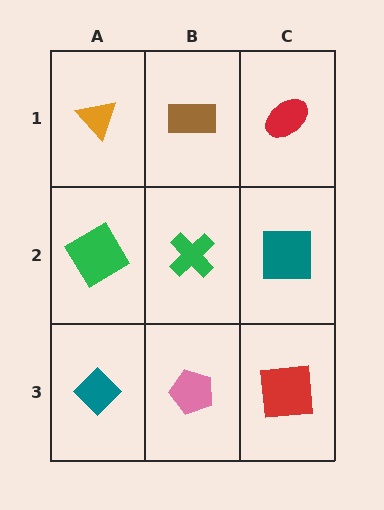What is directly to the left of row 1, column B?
An orange triangle.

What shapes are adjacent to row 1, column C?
A teal square (row 2, column C), a brown rectangle (row 1, column B).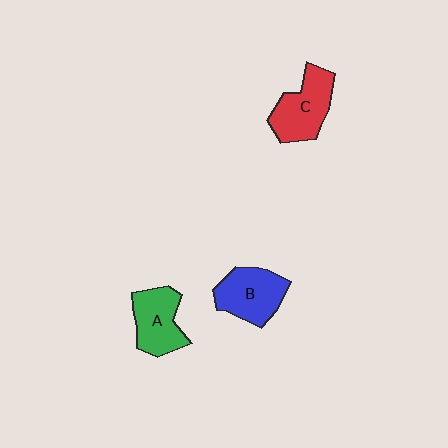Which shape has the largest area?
Shape C (red).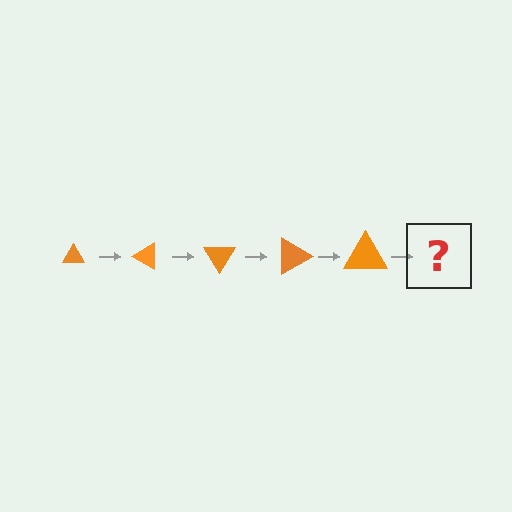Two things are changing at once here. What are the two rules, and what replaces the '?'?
The two rules are that the triangle grows larger each step and it rotates 30 degrees each step. The '?' should be a triangle, larger than the previous one and rotated 150 degrees from the start.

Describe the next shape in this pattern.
It should be a triangle, larger than the previous one and rotated 150 degrees from the start.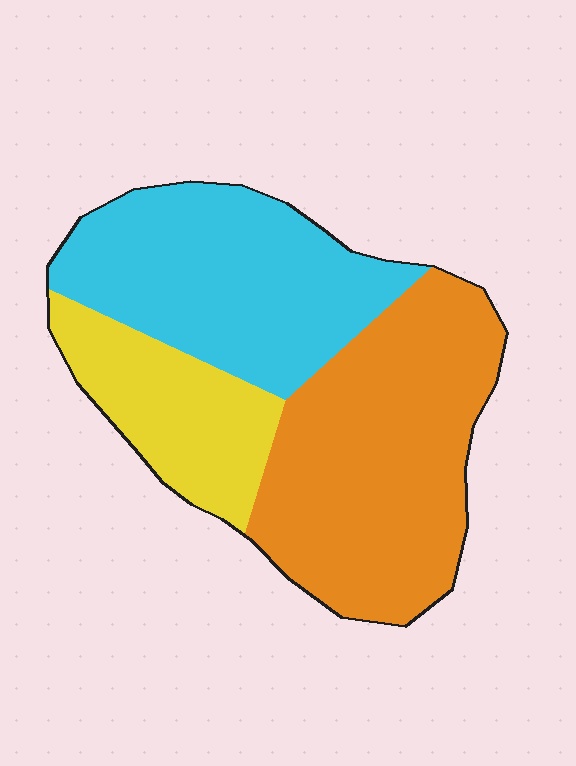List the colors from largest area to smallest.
From largest to smallest: orange, cyan, yellow.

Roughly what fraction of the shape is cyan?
Cyan covers roughly 35% of the shape.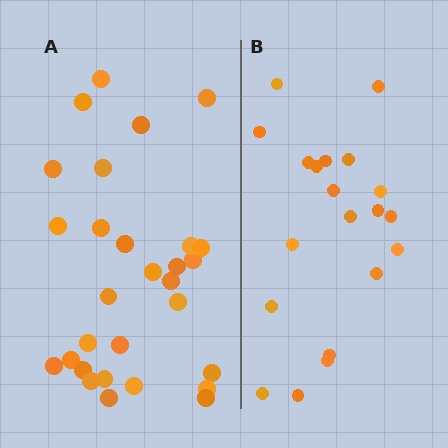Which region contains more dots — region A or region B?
Region A (the left region) has more dots.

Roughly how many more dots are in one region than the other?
Region A has roughly 8 or so more dots than region B.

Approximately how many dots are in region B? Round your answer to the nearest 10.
About 20 dots.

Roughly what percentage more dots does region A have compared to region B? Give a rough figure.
About 45% more.